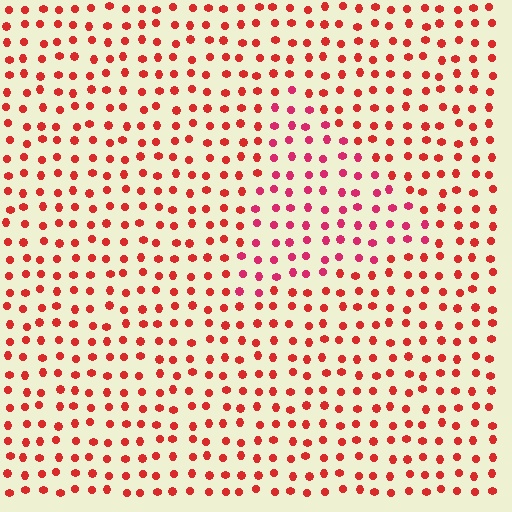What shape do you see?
I see a triangle.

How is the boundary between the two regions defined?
The boundary is defined purely by a slight shift in hue (about 23 degrees). Spacing, size, and orientation are identical on both sides.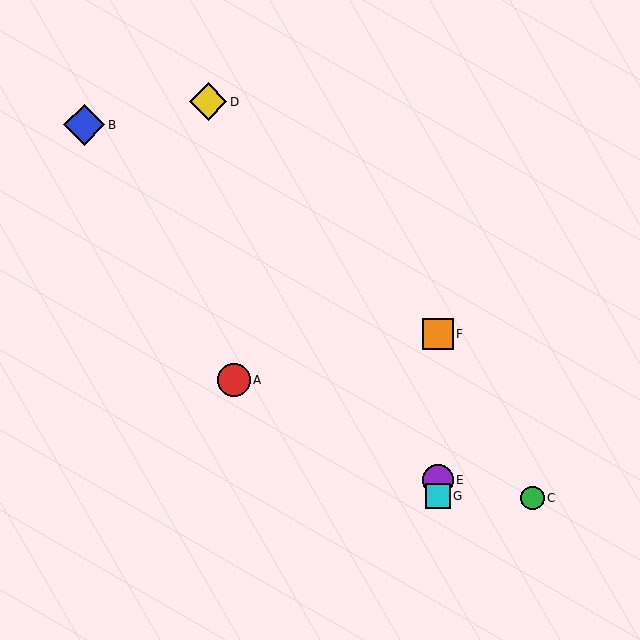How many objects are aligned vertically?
3 objects (E, F, G) are aligned vertically.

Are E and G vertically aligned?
Yes, both are at x≈438.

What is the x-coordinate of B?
Object B is at x≈84.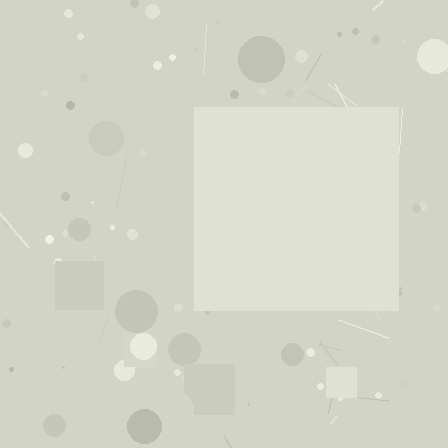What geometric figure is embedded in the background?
A square is embedded in the background.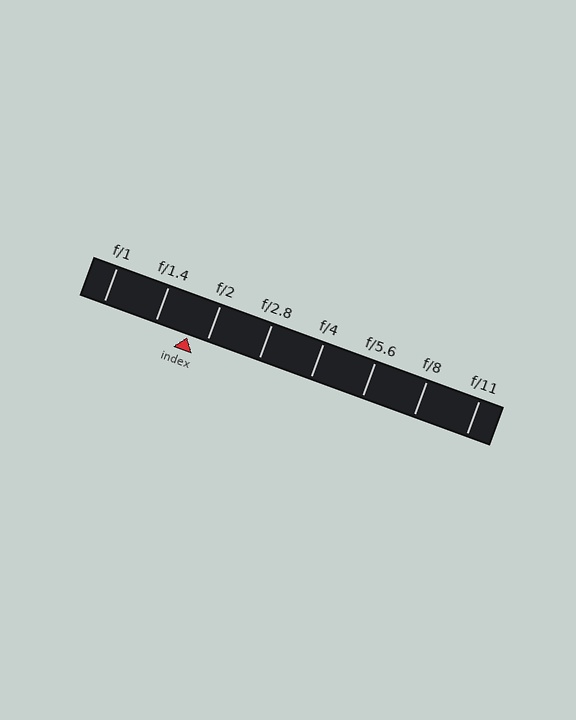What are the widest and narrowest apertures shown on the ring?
The widest aperture shown is f/1 and the narrowest is f/11.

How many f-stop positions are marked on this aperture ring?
There are 8 f-stop positions marked.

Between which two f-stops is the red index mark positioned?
The index mark is between f/1.4 and f/2.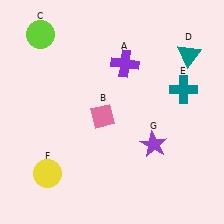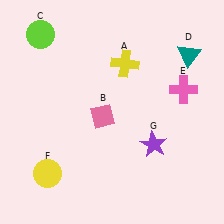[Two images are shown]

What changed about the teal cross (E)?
In Image 1, E is teal. In Image 2, it changed to pink.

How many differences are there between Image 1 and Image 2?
There are 2 differences between the two images.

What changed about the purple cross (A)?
In Image 1, A is purple. In Image 2, it changed to yellow.